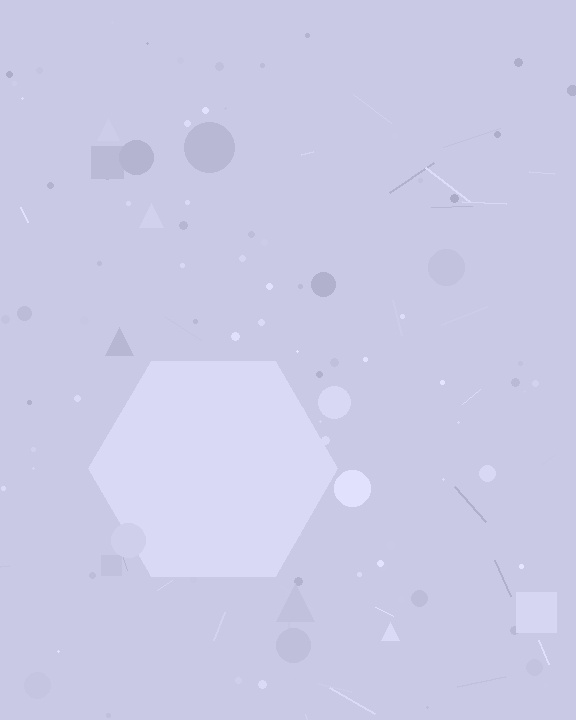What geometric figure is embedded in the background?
A hexagon is embedded in the background.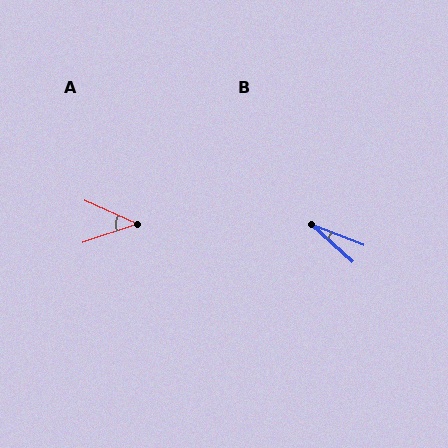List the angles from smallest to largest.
B (21°), A (42°).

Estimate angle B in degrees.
Approximately 21 degrees.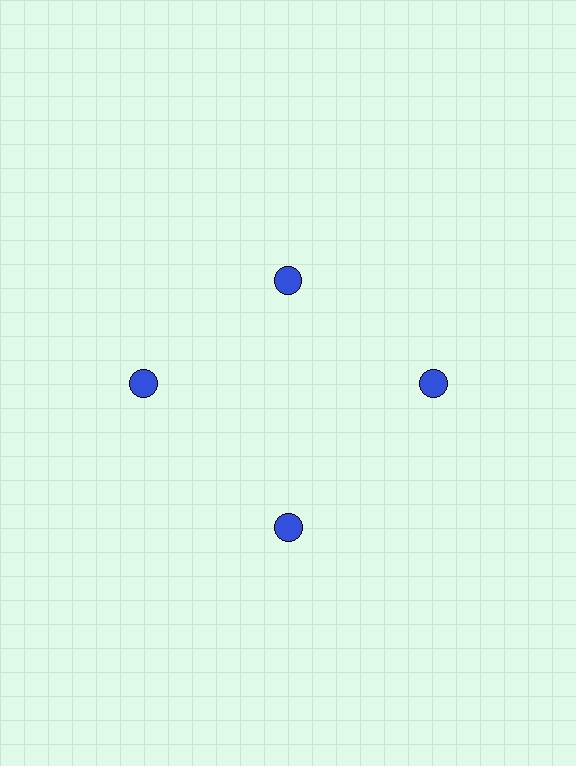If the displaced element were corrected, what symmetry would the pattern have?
It would have 4-fold rotational symmetry — the pattern would map onto itself every 90 degrees.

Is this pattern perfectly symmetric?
No. The 4 blue circles are arranged in a ring, but one element near the 12 o'clock position is pulled inward toward the center, breaking the 4-fold rotational symmetry.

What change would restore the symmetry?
The symmetry would be restored by moving it outward, back onto the ring so that all 4 circles sit at equal angles and equal distance from the center.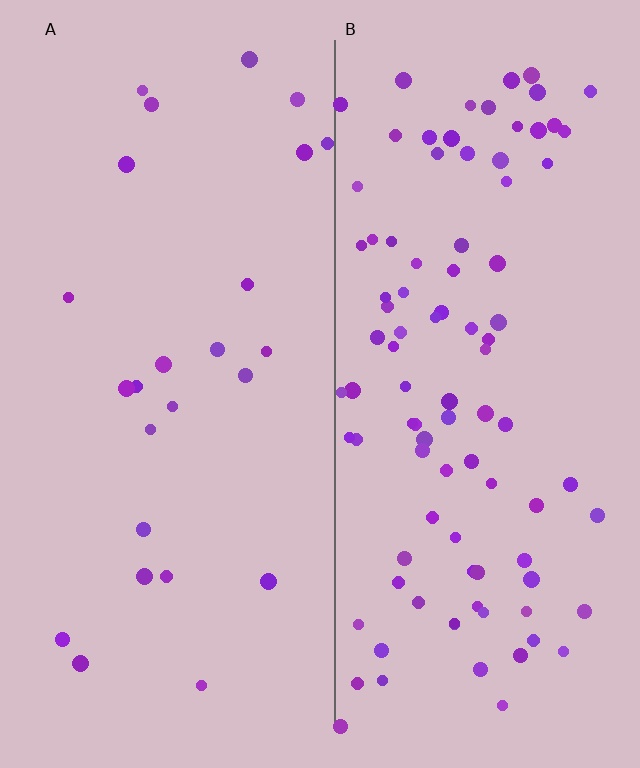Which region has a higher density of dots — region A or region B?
B (the right).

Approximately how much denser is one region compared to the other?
Approximately 3.9× — region B over region A.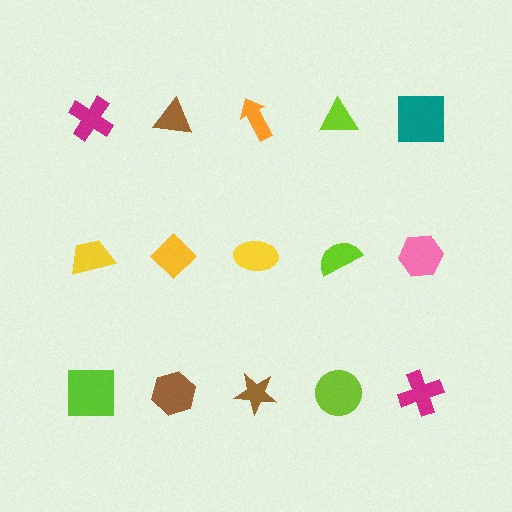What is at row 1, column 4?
A lime triangle.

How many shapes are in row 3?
5 shapes.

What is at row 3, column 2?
A brown hexagon.